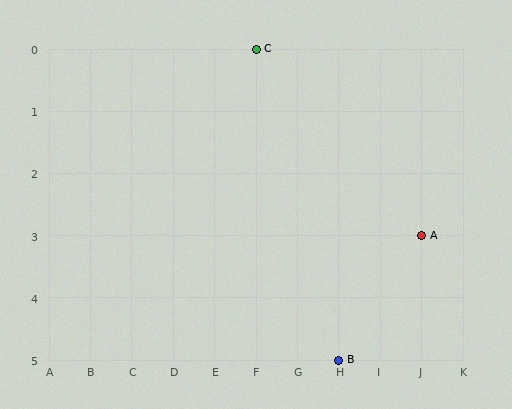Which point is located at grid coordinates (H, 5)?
Point B is at (H, 5).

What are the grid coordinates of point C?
Point C is at grid coordinates (F, 0).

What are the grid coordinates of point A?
Point A is at grid coordinates (J, 3).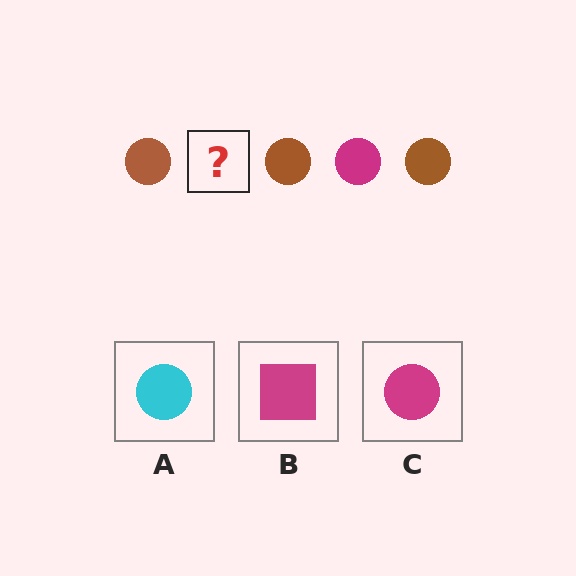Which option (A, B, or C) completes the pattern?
C.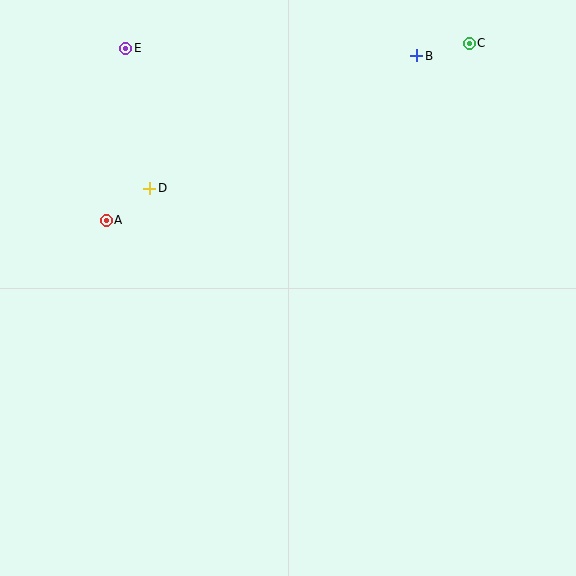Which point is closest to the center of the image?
Point D at (150, 188) is closest to the center.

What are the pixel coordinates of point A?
Point A is at (106, 220).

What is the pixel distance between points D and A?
The distance between D and A is 54 pixels.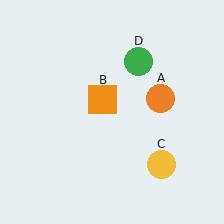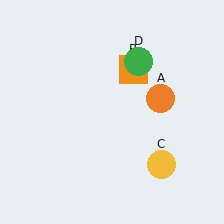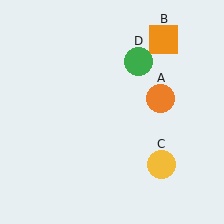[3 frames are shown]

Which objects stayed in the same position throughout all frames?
Orange circle (object A) and yellow circle (object C) and green circle (object D) remained stationary.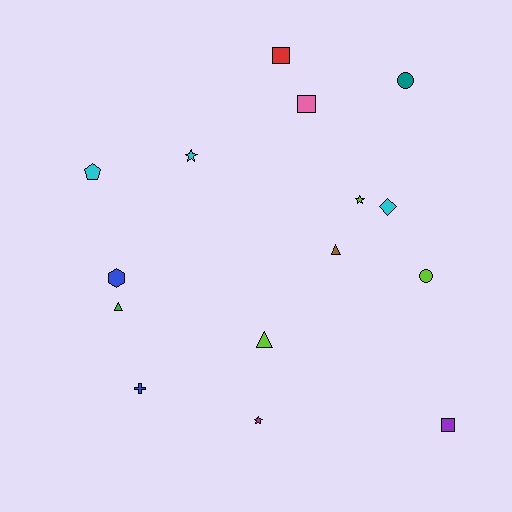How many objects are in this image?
There are 15 objects.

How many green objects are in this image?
There is 1 green object.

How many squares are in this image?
There are 3 squares.